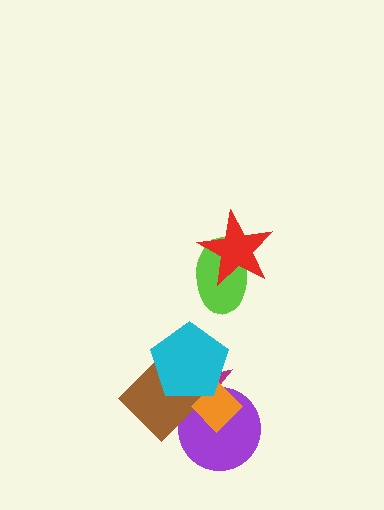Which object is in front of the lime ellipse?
The red star is in front of the lime ellipse.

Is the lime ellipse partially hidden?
Yes, it is partially covered by another shape.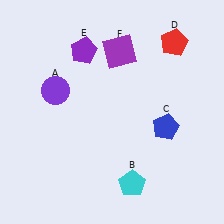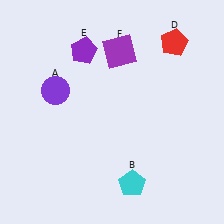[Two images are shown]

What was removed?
The blue pentagon (C) was removed in Image 2.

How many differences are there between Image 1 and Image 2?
There is 1 difference between the two images.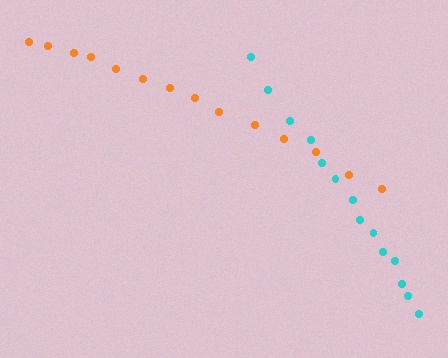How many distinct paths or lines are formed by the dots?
There are 2 distinct paths.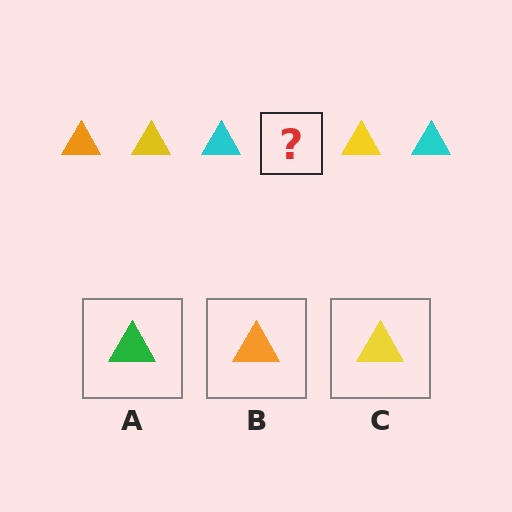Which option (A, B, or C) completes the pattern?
B.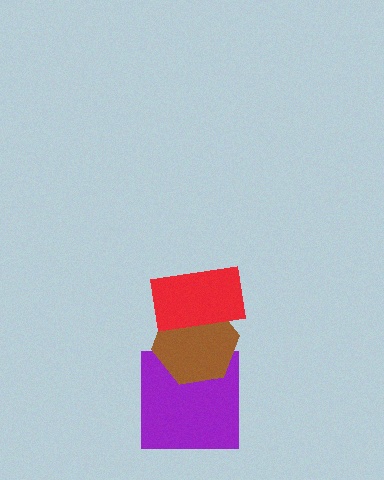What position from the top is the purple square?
The purple square is 3rd from the top.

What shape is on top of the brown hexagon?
The red rectangle is on top of the brown hexagon.